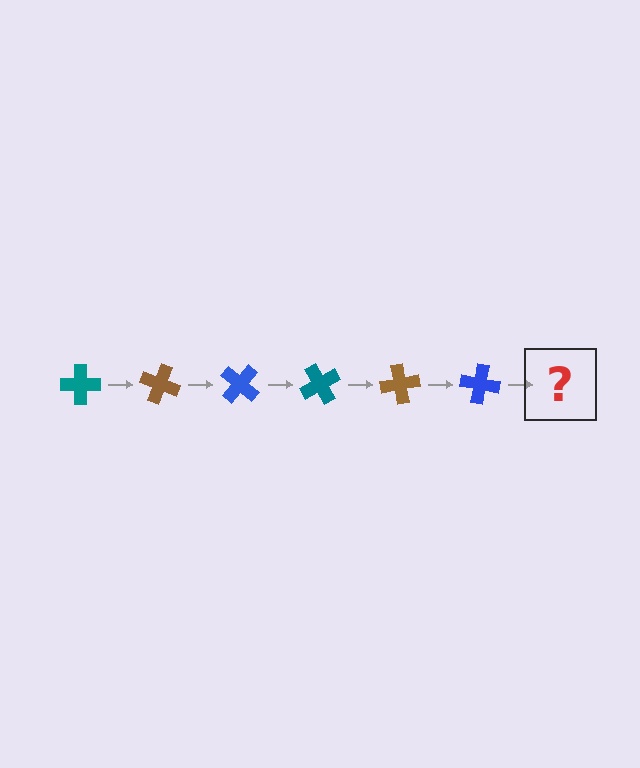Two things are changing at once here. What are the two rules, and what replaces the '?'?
The two rules are that it rotates 20 degrees each step and the color cycles through teal, brown, and blue. The '?' should be a teal cross, rotated 120 degrees from the start.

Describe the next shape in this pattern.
It should be a teal cross, rotated 120 degrees from the start.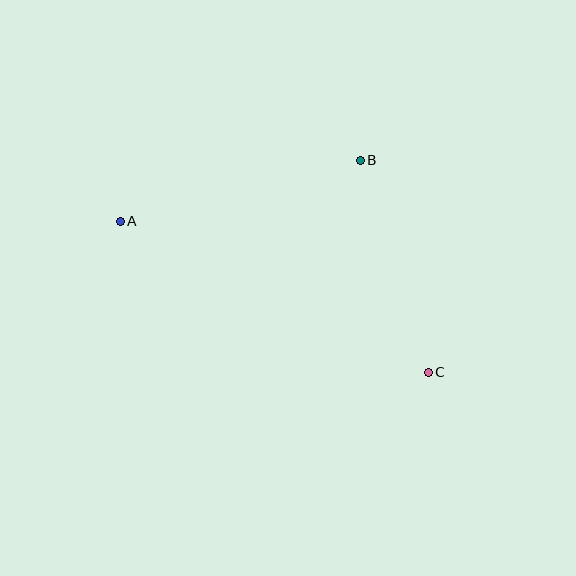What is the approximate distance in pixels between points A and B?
The distance between A and B is approximately 247 pixels.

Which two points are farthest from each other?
Points A and C are farthest from each other.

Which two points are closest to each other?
Points B and C are closest to each other.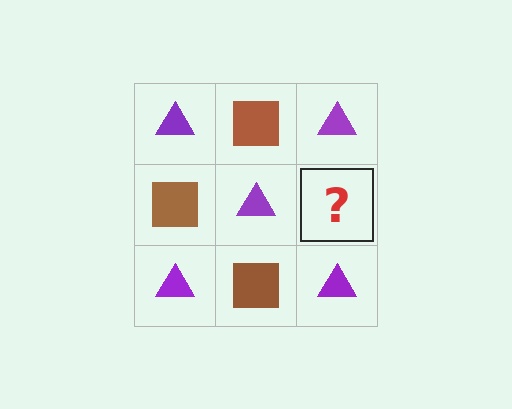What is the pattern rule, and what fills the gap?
The rule is that it alternates purple triangle and brown square in a checkerboard pattern. The gap should be filled with a brown square.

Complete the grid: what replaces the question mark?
The question mark should be replaced with a brown square.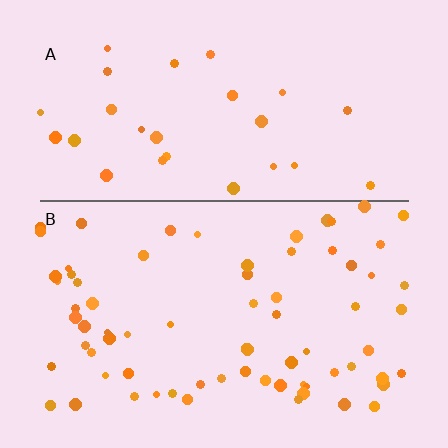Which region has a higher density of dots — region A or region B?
B (the bottom).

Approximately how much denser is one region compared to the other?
Approximately 2.5× — region B over region A.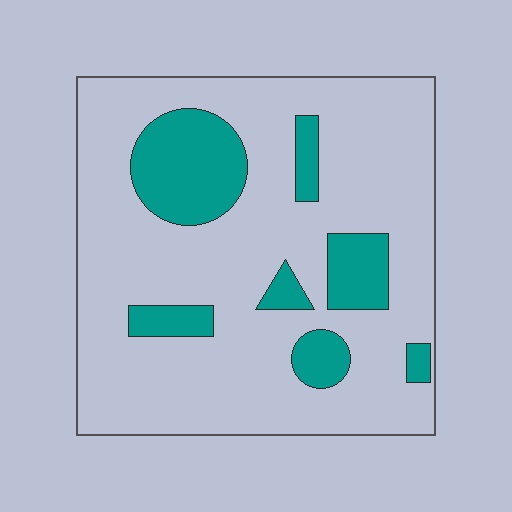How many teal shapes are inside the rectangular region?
7.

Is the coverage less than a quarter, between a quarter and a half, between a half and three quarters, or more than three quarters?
Less than a quarter.